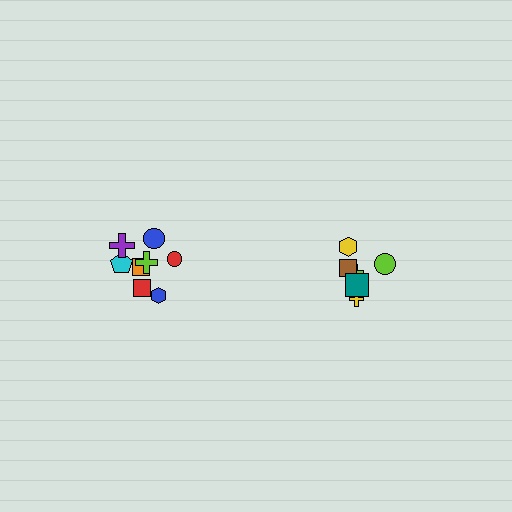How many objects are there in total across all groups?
There are 14 objects.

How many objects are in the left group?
There are 8 objects.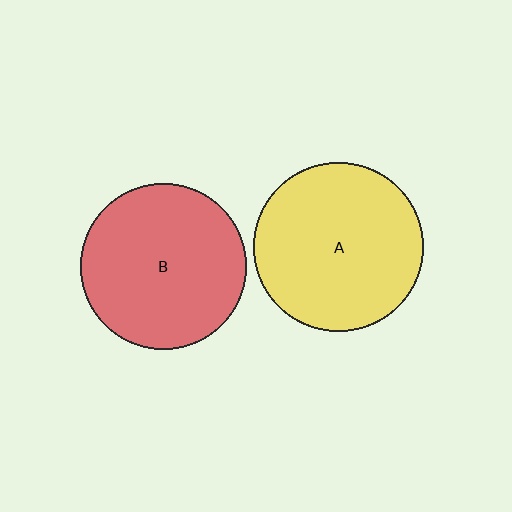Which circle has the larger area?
Circle A (yellow).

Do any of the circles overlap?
No, none of the circles overlap.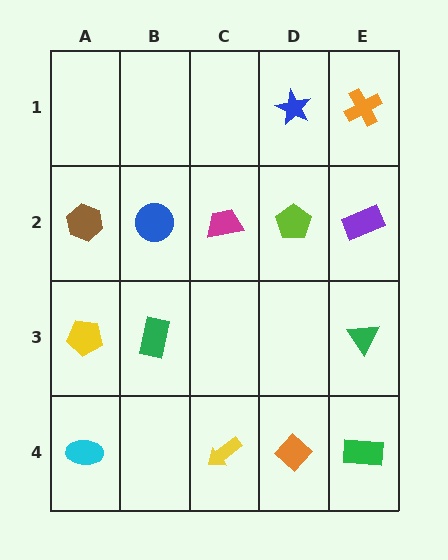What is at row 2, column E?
A purple rectangle.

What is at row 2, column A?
A brown hexagon.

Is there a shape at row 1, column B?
No, that cell is empty.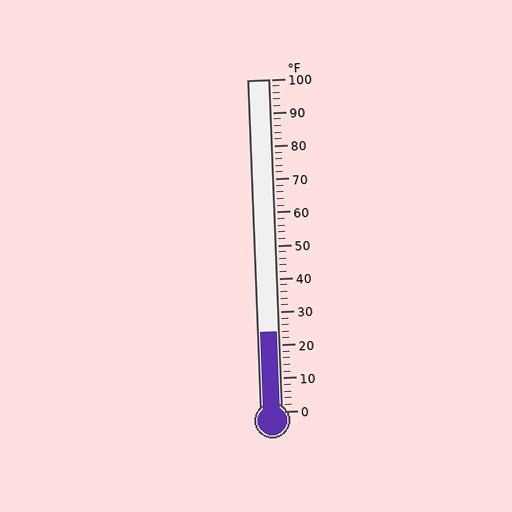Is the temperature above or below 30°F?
The temperature is below 30°F.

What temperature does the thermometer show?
The thermometer shows approximately 24°F.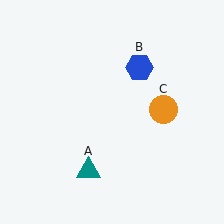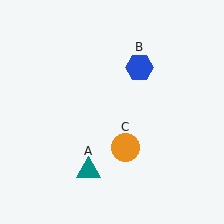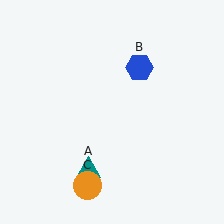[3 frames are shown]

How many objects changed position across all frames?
1 object changed position: orange circle (object C).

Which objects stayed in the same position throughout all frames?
Teal triangle (object A) and blue hexagon (object B) remained stationary.